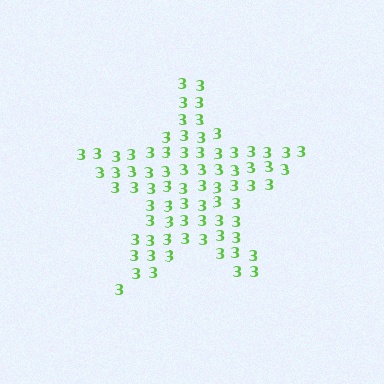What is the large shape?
The large shape is a star.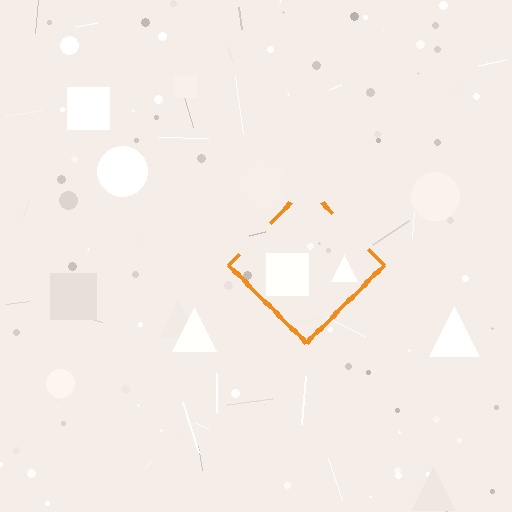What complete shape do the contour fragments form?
The contour fragments form a diamond.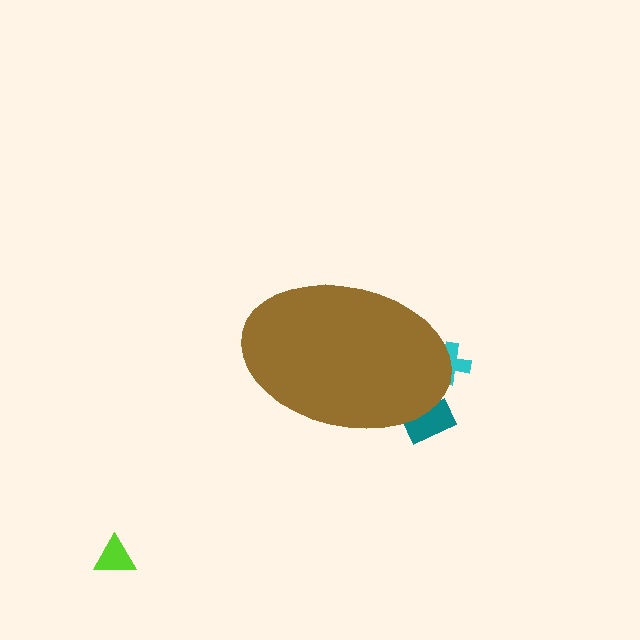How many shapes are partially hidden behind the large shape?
2 shapes are partially hidden.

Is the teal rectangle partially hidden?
Yes, the teal rectangle is partially hidden behind the brown ellipse.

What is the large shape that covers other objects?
A brown ellipse.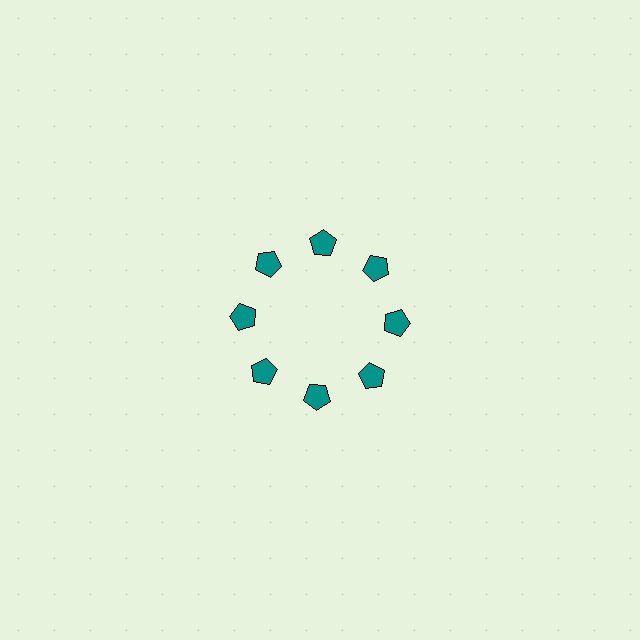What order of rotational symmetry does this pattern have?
This pattern has 8-fold rotational symmetry.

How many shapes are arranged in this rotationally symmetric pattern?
There are 8 shapes, arranged in 8 groups of 1.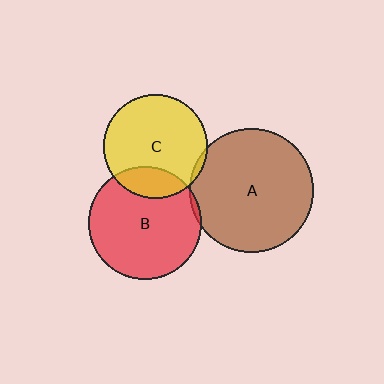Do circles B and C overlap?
Yes.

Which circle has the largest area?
Circle A (brown).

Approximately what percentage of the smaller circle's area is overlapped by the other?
Approximately 20%.